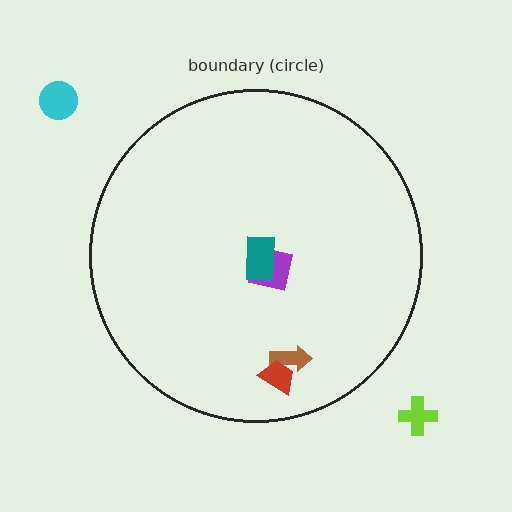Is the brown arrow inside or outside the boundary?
Inside.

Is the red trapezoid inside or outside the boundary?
Inside.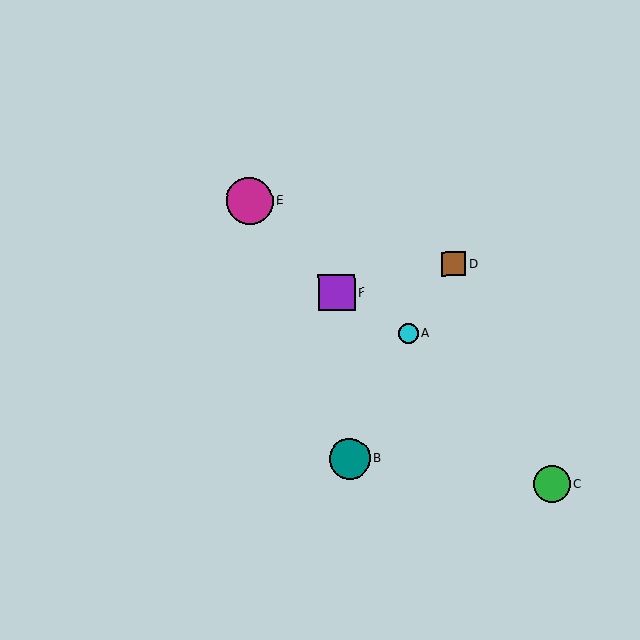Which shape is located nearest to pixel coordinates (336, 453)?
The teal circle (labeled B) at (349, 459) is nearest to that location.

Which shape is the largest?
The magenta circle (labeled E) is the largest.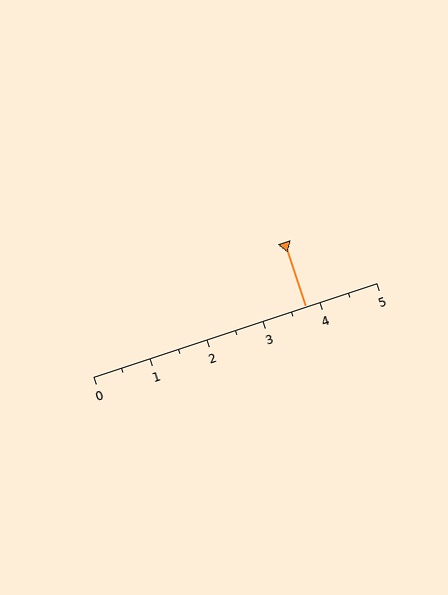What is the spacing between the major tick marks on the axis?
The major ticks are spaced 1 apart.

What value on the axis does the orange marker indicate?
The marker indicates approximately 3.8.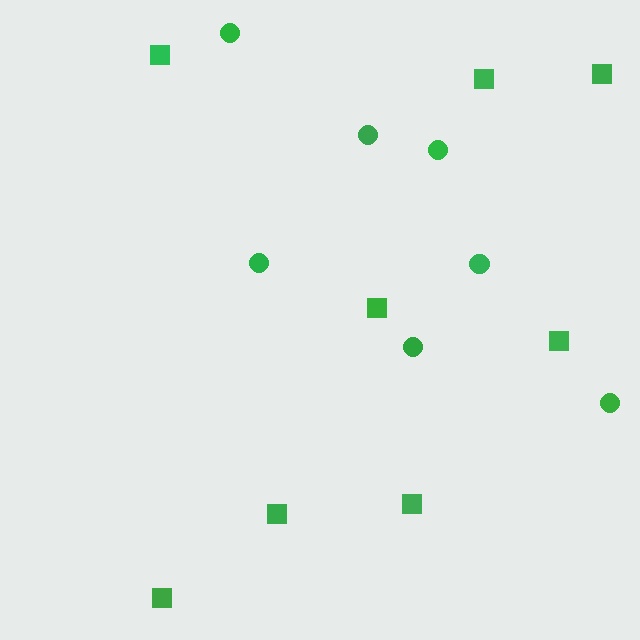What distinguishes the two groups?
There are 2 groups: one group of squares (8) and one group of circles (7).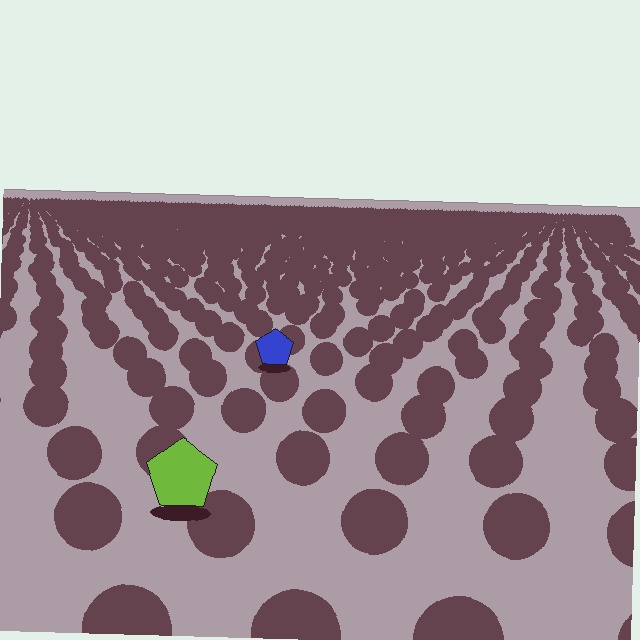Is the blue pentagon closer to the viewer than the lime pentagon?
No. The lime pentagon is closer — you can tell from the texture gradient: the ground texture is coarser near it.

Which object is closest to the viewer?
The lime pentagon is closest. The texture marks near it are larger and more spread out.